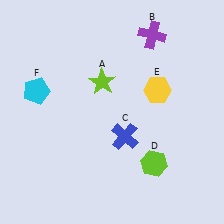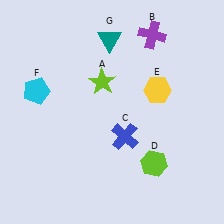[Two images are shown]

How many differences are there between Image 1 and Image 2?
There is 1 difference between the two images.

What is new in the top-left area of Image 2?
A teal triangle (G) was added in the top-left area of Image 2.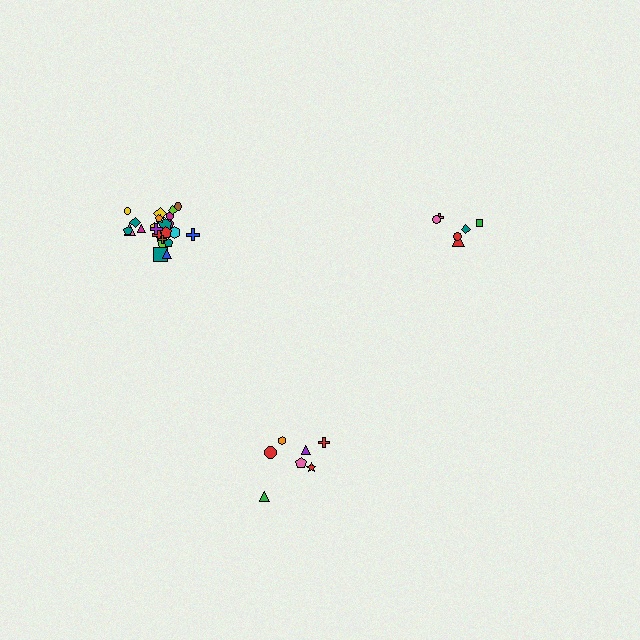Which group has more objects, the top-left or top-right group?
The top-left group.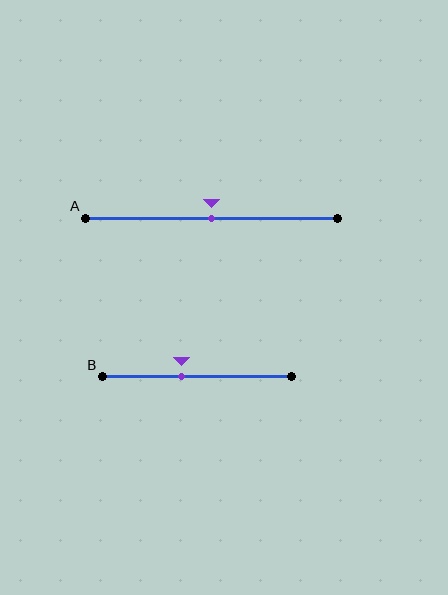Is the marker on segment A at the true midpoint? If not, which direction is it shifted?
Yes, the marker on segment A is at the true midpoint.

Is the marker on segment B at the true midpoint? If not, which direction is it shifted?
No, the marker on segment B is shifted to the left by about 8% of the segment length.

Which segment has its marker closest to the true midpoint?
Segment A has its marker closest to the true midpoint.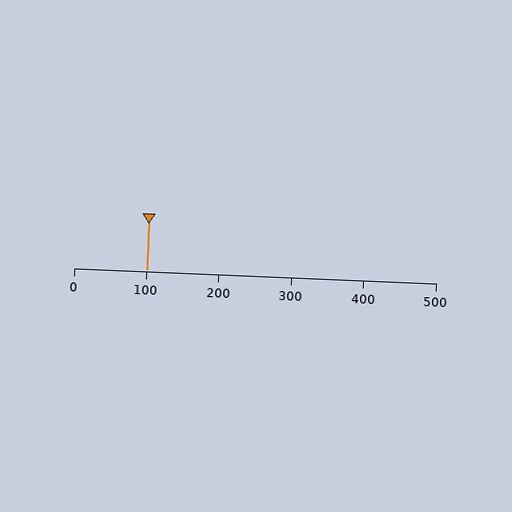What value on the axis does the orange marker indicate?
The marker indicates approximately 100.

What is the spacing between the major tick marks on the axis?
The major ticks are spaced 100 apart.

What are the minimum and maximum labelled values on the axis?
The axis runs from 0 to 500.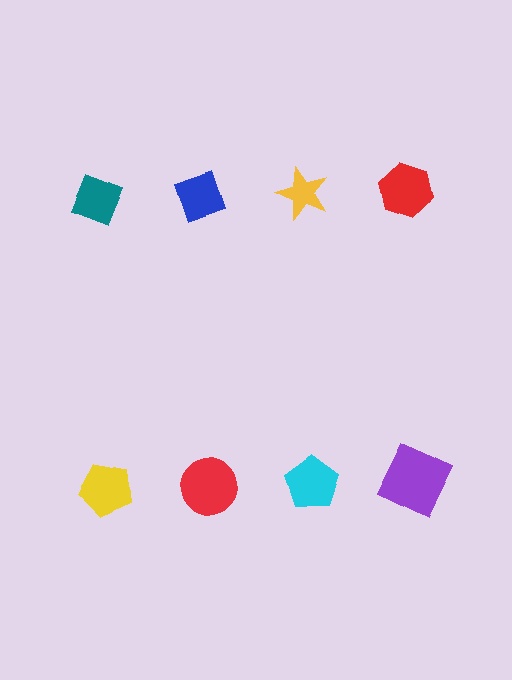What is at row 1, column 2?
A blue diamond.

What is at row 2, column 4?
A purple square.